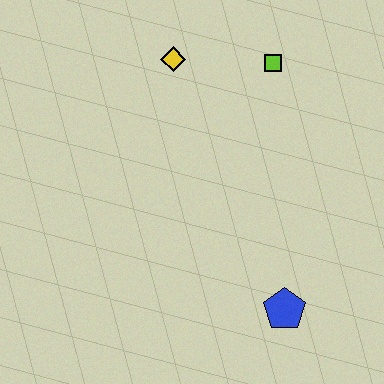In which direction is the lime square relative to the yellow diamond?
The lime square is to the right of the yellow diamond.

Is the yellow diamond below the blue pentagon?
No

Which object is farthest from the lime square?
The blue pentagon is farthest from the lime square.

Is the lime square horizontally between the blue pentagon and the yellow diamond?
Yes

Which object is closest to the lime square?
The yellow diamond is closest to the lime square.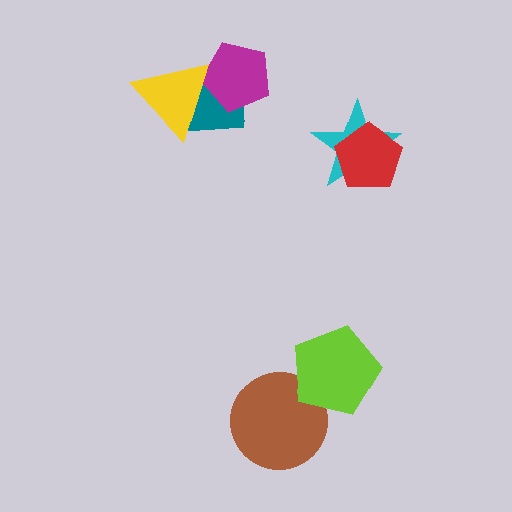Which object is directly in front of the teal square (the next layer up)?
The magenta pentagon is directly in front of the teal square.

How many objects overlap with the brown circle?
1 object overlaps with the brown circle.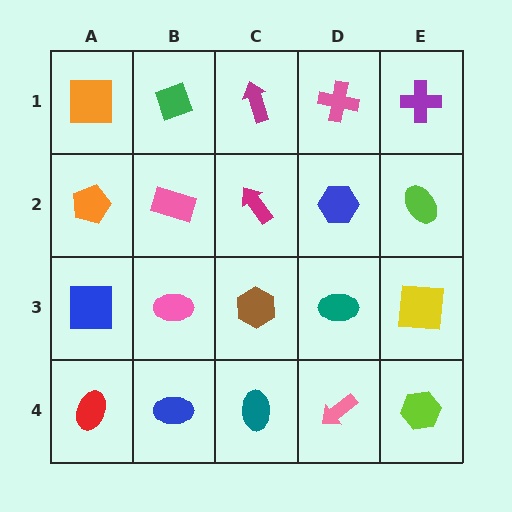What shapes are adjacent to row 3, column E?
A lime ellipse (row 2, column E), a lime hexagon (row 4, column E), a teal ellipse (row 3, column D).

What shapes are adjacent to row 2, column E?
A purple cross (row 1, column E), a yellow square (row 3, column E), a blue hexagon (row 2, column D).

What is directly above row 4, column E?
A yellow square.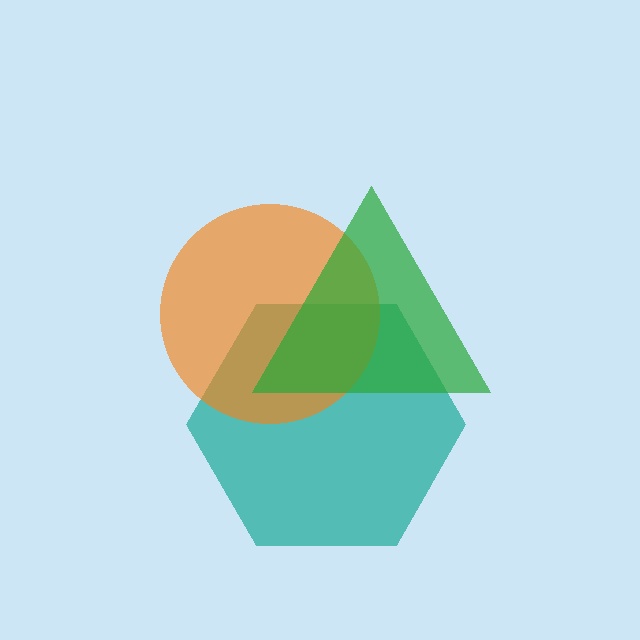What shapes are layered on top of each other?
The layered shapes are: a teal hexagon, an orange circle, a green triangle.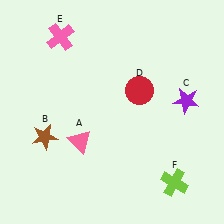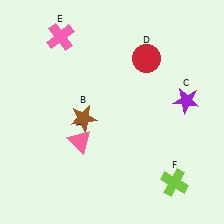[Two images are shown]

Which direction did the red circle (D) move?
The red circle (D) moved up.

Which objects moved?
The objects that moved are: the brown star (B), the red circle (D).